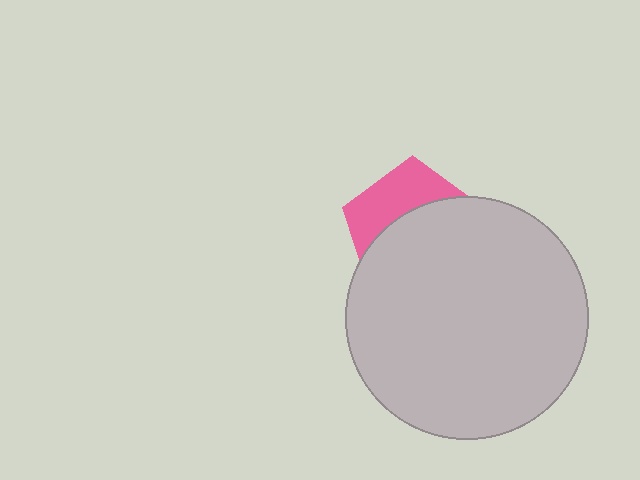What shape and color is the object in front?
The object in front is a light gray circle.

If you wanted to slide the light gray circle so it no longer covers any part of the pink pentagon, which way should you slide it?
Slide it down — that is the most direct way to separate the two shapes.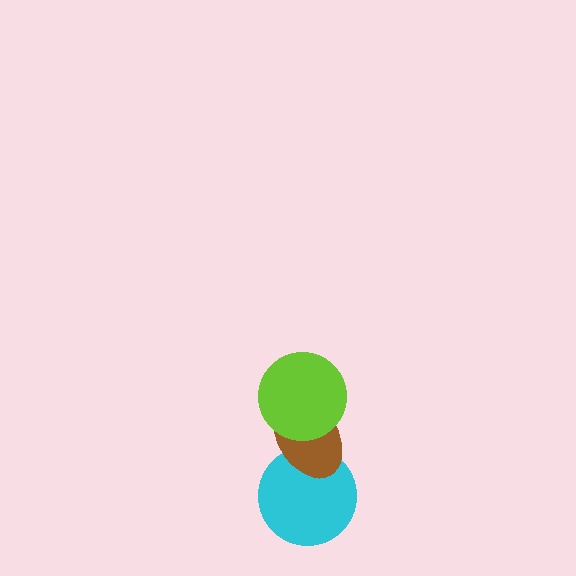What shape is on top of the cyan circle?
The brown ellipse is on top of the cyan circle.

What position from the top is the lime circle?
The lime circle is 1st from the top.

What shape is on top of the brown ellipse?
The lime circle is on top of the brown ellipse.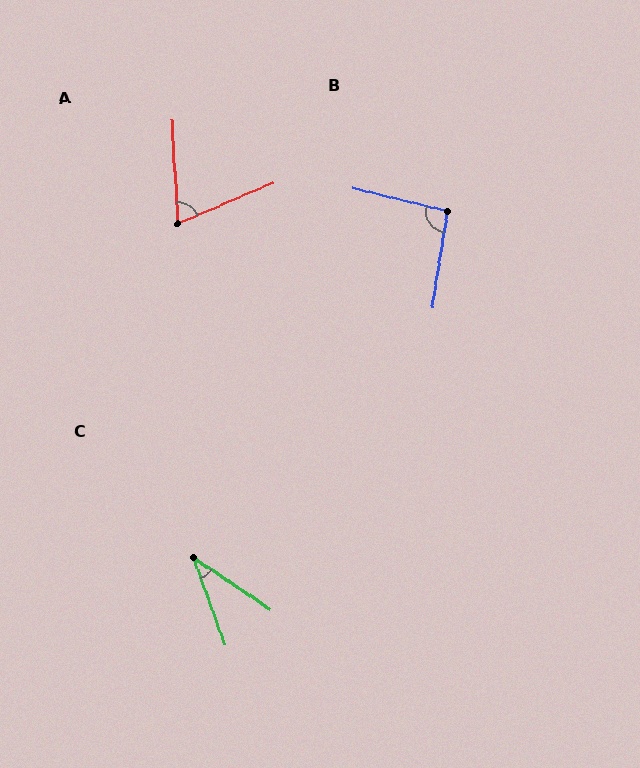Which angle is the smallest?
C, at approximately 36 degrees.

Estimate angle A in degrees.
Approximately 70 degrees.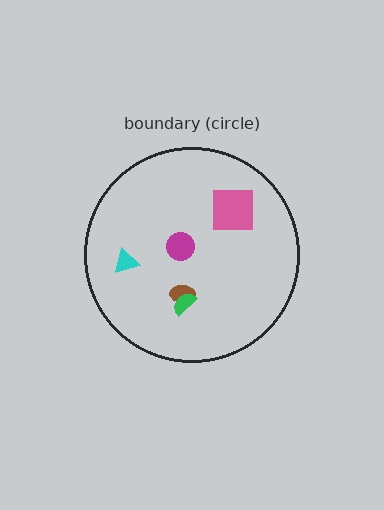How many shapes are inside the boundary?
5 inside, 0 outside.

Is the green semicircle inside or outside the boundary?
Inside.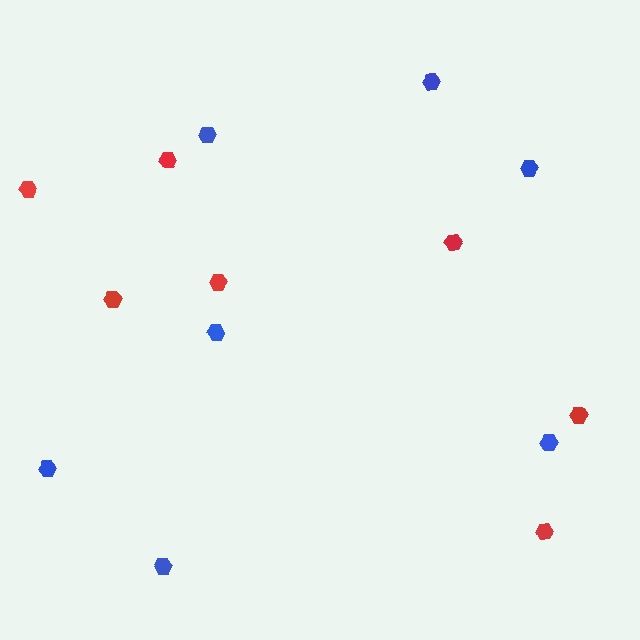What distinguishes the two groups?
There are 2 groups: one group of red hexagons (7) and one group of blue hexagons (7).